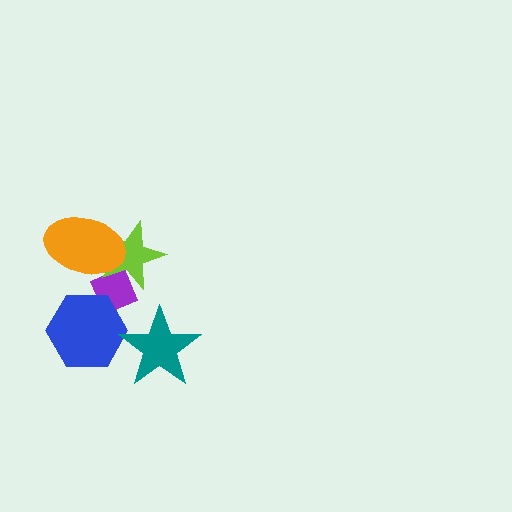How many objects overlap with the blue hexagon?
2 objects overlap with the blue hexagon.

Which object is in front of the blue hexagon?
The teal star is in front of the blue hexagon.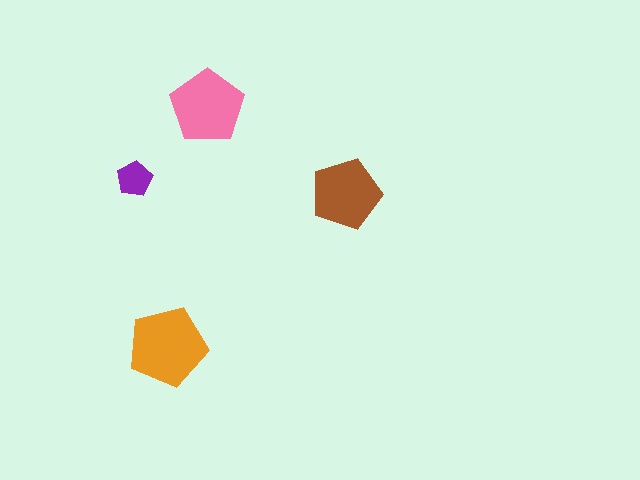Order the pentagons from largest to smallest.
the orange one, the pink one, the brown one, the purple one.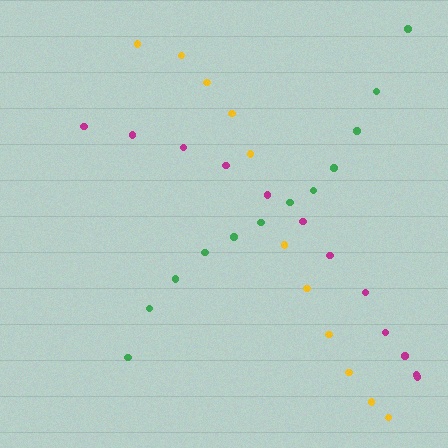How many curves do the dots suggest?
There are 3 distinct paths.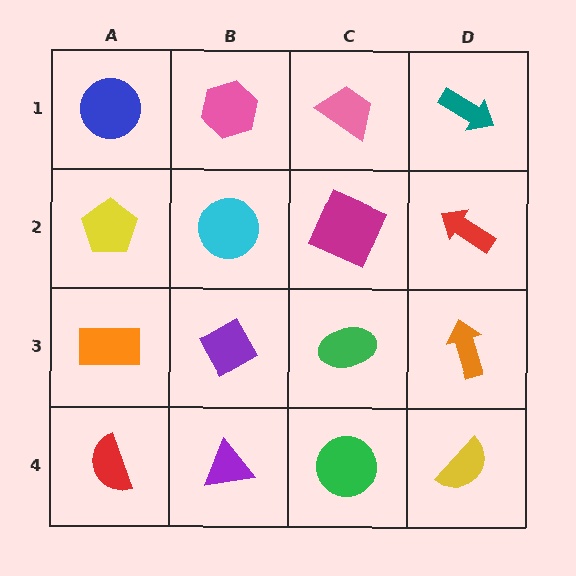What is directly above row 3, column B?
A cyan circle.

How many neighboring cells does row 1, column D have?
2.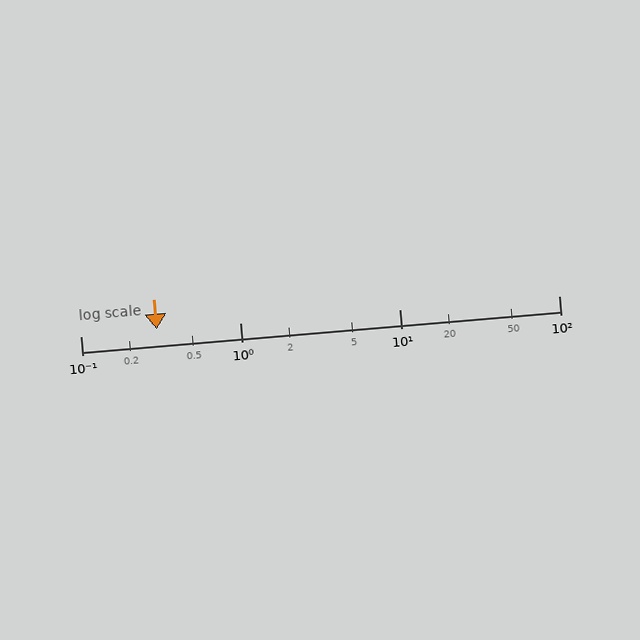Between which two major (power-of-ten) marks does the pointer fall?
The pointer is between 0.1 and 1.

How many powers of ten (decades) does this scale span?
The scale spans 3 decades, from 0.1 to 100.